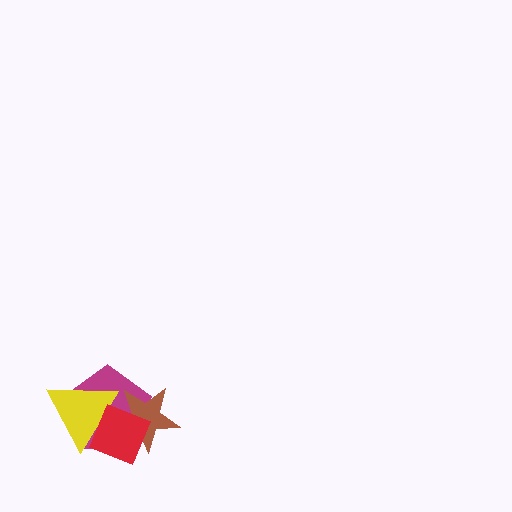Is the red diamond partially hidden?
No, no other shape covers it.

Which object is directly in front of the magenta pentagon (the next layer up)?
The brown star is directly in front of the magenta pentagon.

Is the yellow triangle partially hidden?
Yes, it is partially covered by another shape.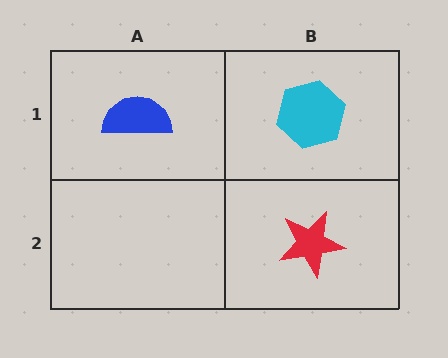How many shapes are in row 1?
2 shapes.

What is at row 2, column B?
A red star.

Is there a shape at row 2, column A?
No, that cell is empty.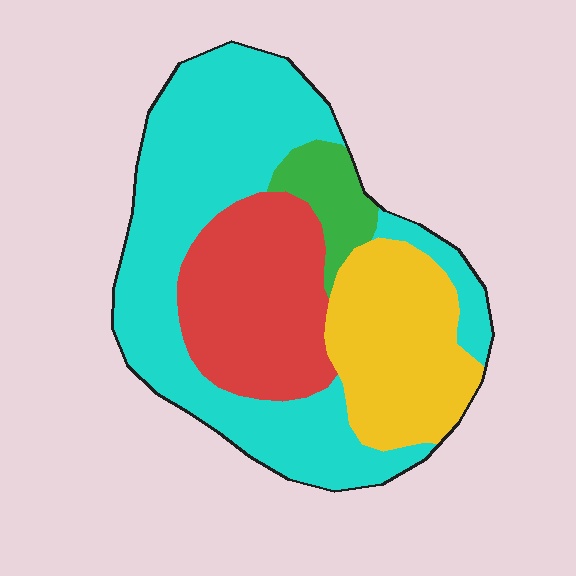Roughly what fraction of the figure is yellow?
Yellow covers 22% of the figure.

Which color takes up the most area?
Cyan, at roughly 50%.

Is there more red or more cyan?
Cyan.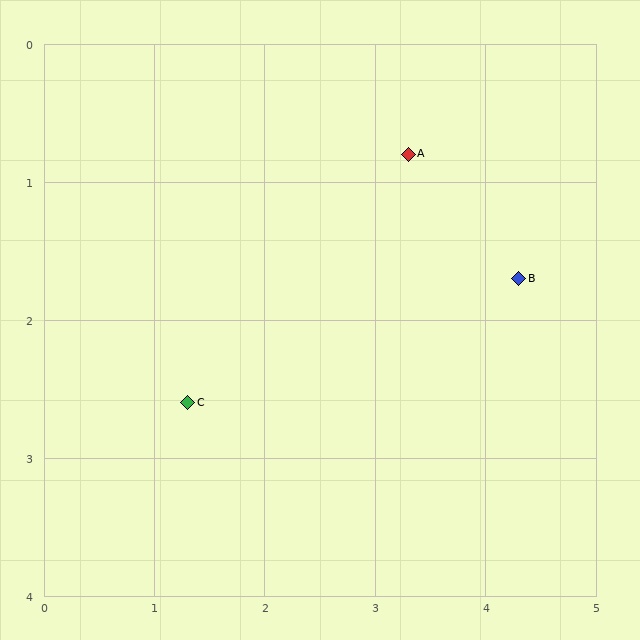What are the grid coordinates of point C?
Point C is at approximately (1.3, 2.6).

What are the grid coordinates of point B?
Point B is at approximately (4.3, 1.7).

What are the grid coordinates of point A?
Point A is at approximately (3.3, 0.8).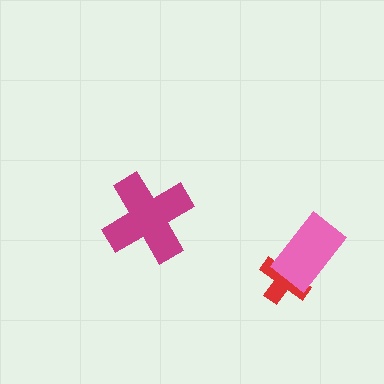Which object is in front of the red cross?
The pink rectangle is in front of the red cross.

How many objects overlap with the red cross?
1 object overlaps with the red cross.